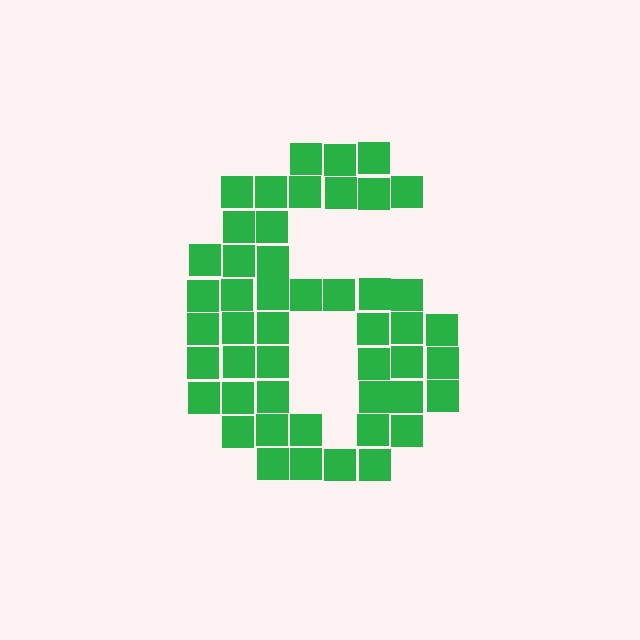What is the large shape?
The large shape is the digit 6.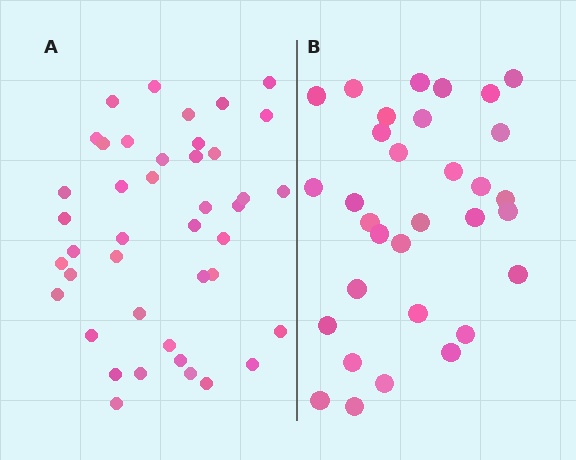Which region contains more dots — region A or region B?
Region A (the left region) has more dots.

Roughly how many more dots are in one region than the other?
Region A has roughly 10 or so more dots than region B.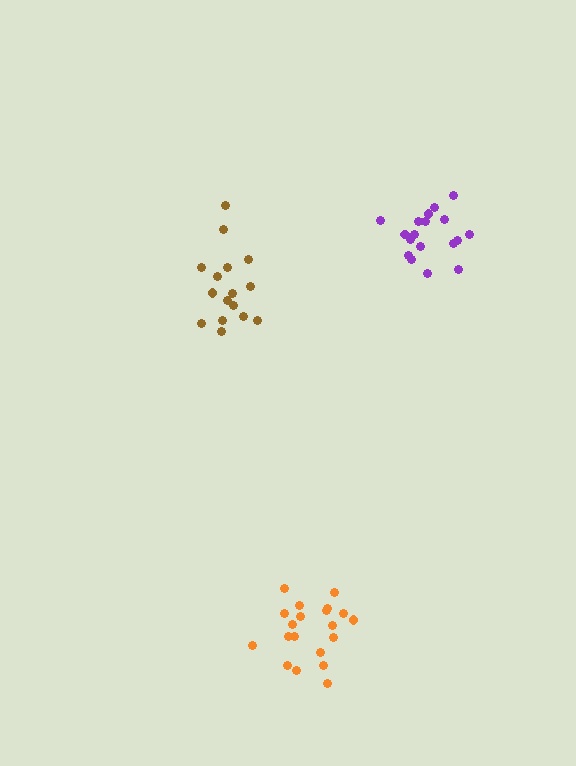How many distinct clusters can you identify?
There are 3 distinct clusters.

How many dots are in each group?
Group 1: 16 dots, Group 2: 20 dots, Group 3: 18 dots (54 total).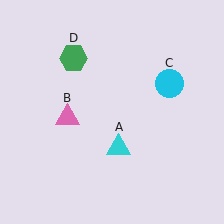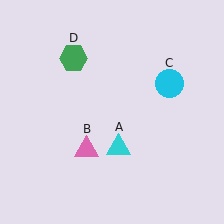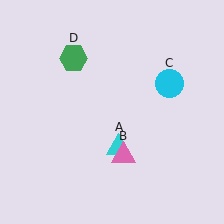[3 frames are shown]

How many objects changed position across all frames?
1 object changed position: pink triangle (object B).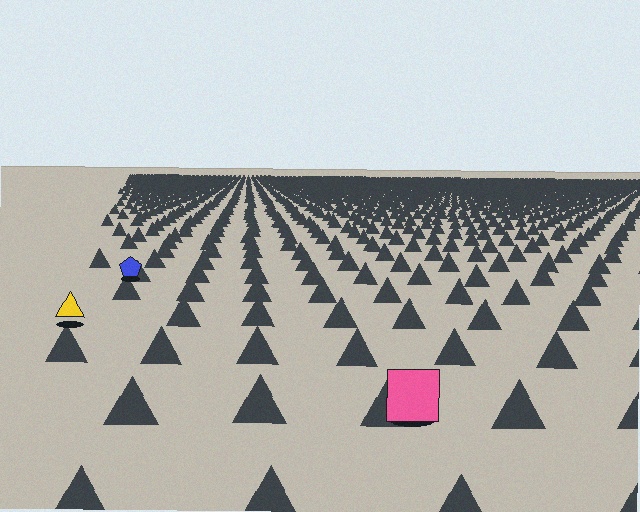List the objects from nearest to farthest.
From nearest to farthest: the pink square, the yellow triangle, the blue pentagon.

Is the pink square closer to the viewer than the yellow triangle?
Yes. The pink square is closer — you can tell from the texture gradient: the ground texture is coarser near it.